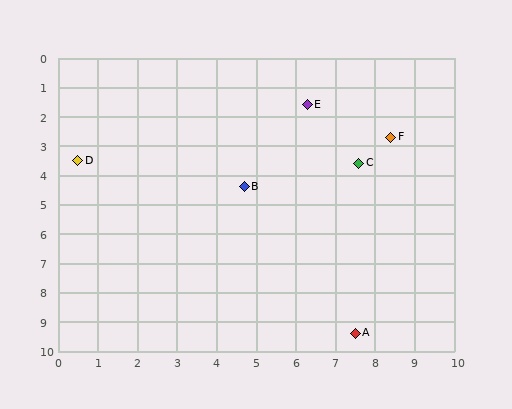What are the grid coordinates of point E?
Point E is at approximately (6.3, 1.6).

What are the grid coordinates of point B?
Point B is at approximately (4.7, 4.4).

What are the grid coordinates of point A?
Point A is at approximately (7.5, 9.4).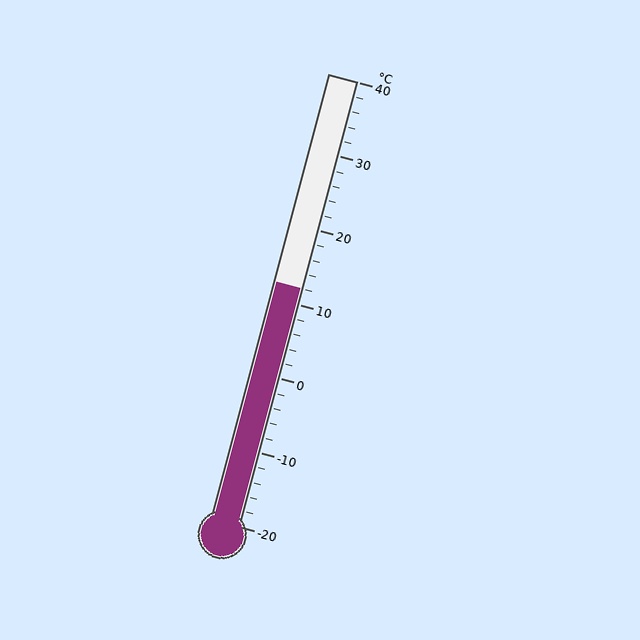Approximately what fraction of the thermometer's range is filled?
The thermometer is filled to approximately 55% of its range.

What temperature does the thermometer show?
The thermometer shows approximately 12°C.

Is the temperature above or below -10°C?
The temperature is above -10°C.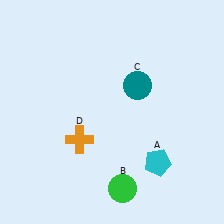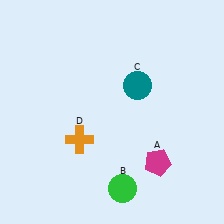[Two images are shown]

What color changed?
The pentagon (A) changed from cyan in Image 1 to magenta in Image 2.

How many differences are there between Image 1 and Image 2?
There is 1 difference between the two images.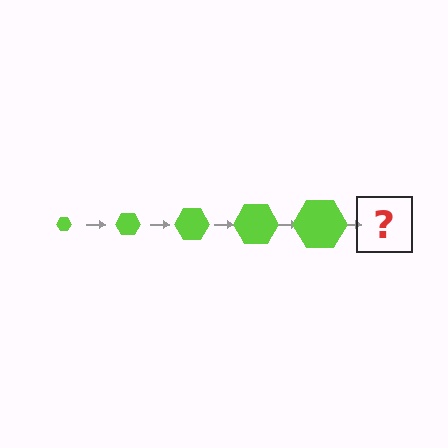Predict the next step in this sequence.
The next step is a lime hexagon, larger than the previous one.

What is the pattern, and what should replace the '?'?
The pattern is that the hexagon gets progressively larger each step. The '?' should be a lime hexagon, larger than the previous one.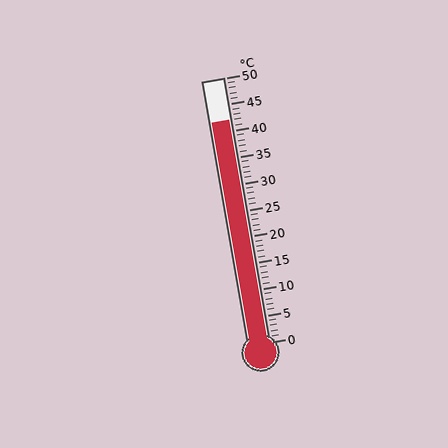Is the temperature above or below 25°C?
The temperature is above 25°C.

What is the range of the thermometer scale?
The thermometer scale ranges from 0°C to 50°C.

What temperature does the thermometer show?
The thermometer shows approximately 42°C.